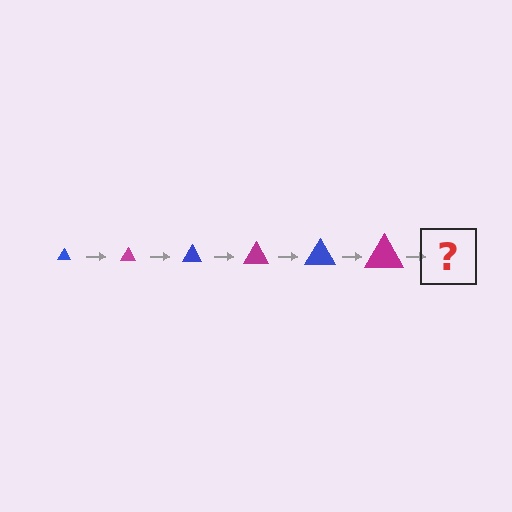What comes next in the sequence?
The next element should be a blue triangle, larger than the previous one.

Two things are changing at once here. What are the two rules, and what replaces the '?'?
The two rules are that the triangle grows larger each step and the color cycles through blue and magenta. The '?' should be a blue triangle, larger than the previous one.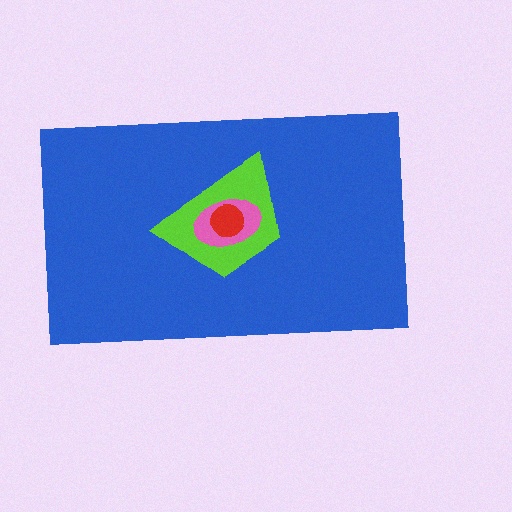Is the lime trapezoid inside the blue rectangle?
Yes.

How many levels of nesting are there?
4.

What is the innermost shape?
The red circle.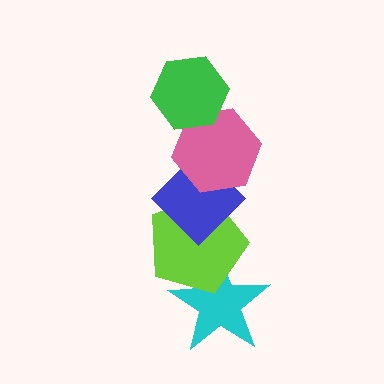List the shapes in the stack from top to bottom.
From top to bottom: the green hexagon, the pink hexagon, the blue diamond, the lime pentagon, the cyan star.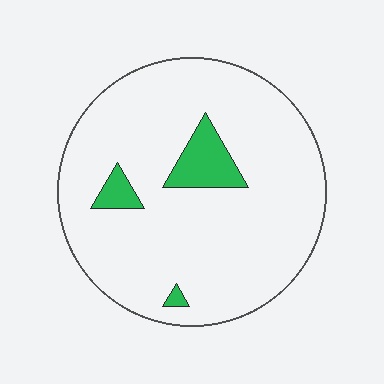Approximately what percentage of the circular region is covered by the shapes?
Approximately 10%.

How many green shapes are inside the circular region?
3.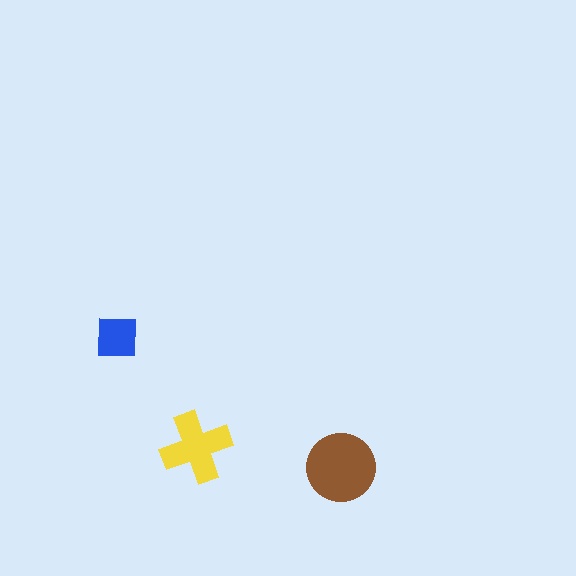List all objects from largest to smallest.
The brown circle, the yellow cross, the blue square.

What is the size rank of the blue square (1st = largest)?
3rd.